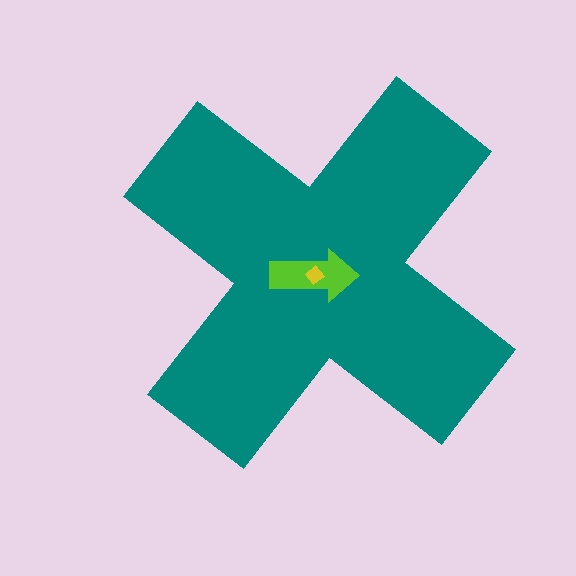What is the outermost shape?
The teal cross.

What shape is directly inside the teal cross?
The lime arrow.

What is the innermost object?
The yellow diamond.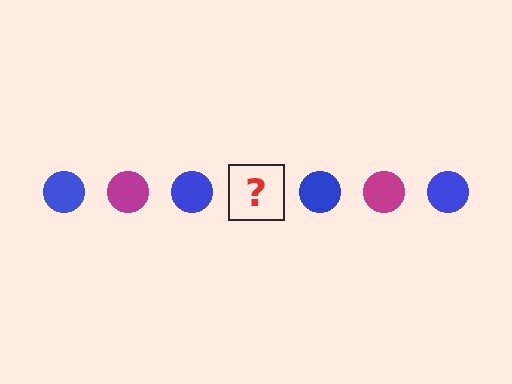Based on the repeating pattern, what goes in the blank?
The blank should be a magenta circle.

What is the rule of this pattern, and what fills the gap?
The rule is that the pattern cycles through blue, magenta circles. The gap should be filled with a magenta circle.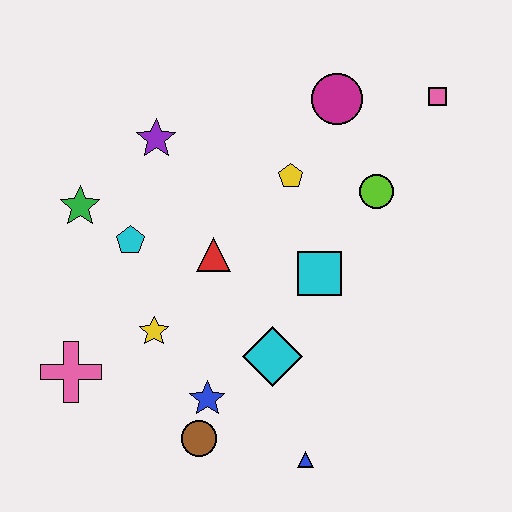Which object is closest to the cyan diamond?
The blue star is closest to the cyan diamond.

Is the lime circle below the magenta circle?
Yes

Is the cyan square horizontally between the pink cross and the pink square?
Yes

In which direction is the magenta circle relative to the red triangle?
The magenta circle is above the red triangle.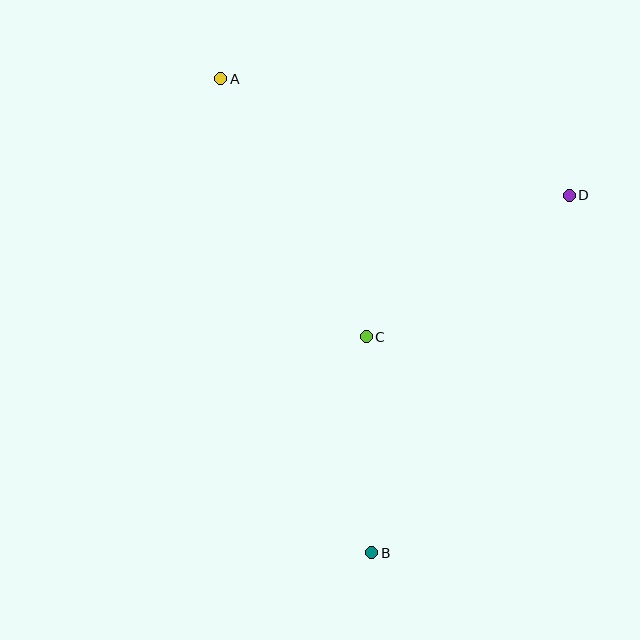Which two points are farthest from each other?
Points A and B are farthest from each other.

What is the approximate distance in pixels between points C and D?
The distance between C and D is approximately 247 pixels.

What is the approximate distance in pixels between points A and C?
The distance between A and C is approximately 296 pixels.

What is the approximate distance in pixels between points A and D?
The distance between A and D is approximately 368 pixels.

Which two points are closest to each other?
Points B and C are closest to each other.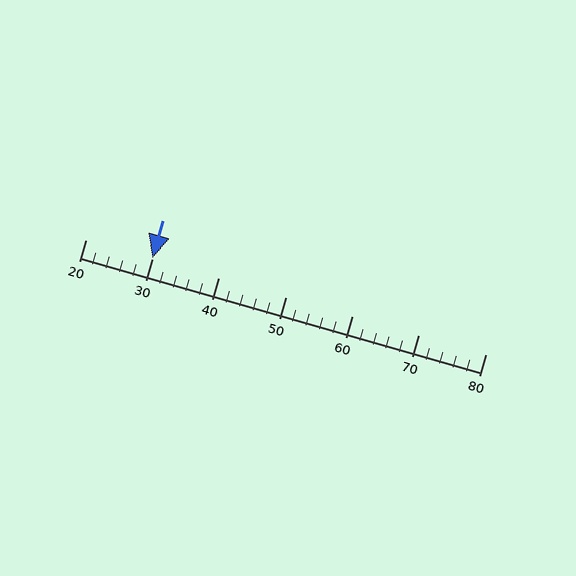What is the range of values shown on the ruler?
The ruler shows values from 20 to 80.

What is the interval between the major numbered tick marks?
The major tick marks are spaced 10 units apart.